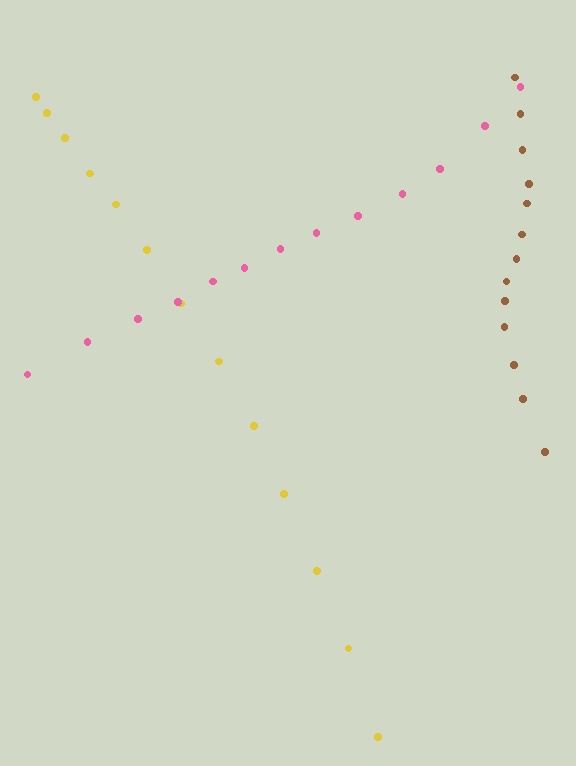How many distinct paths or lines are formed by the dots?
There are 3 distinct paths.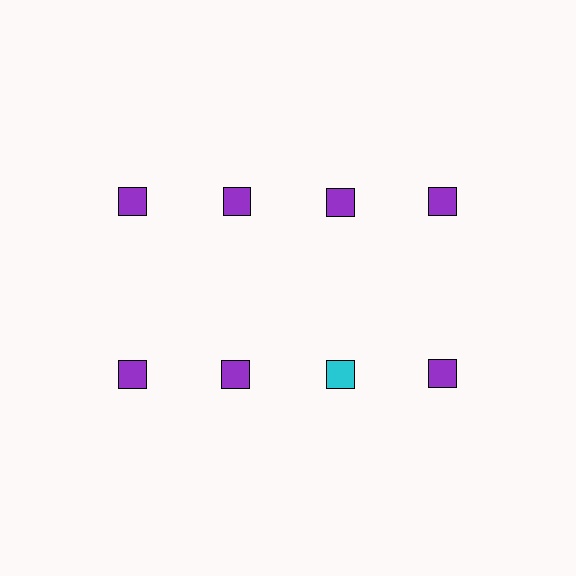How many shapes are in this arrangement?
There are 8 shapes arranged in a grid pattern.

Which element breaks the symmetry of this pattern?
The cyan square in the second row, center column breaks the symmetry. All other shapes are purple squares.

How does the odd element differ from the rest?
It has a different color: cyan instead of purple.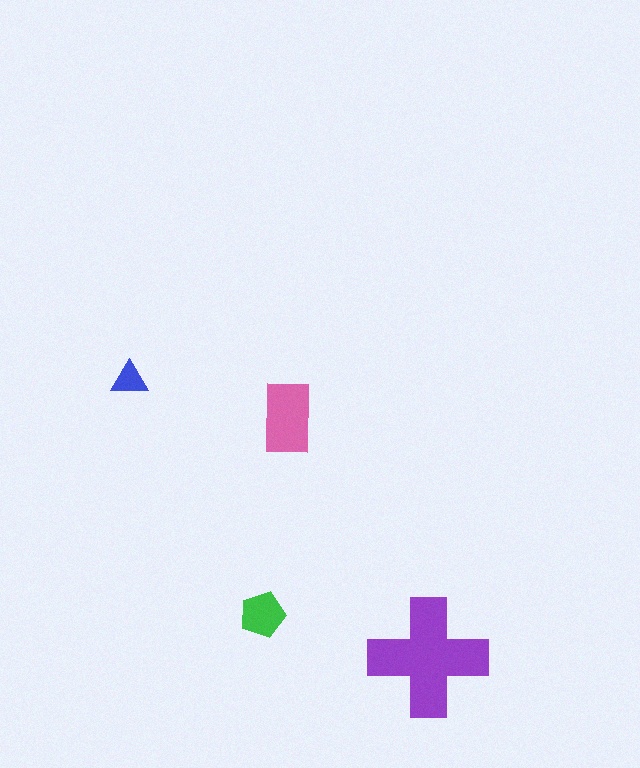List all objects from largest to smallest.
The purple cross, the pink rectangle, the green pentagon, the blue triangle.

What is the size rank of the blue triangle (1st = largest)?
4th.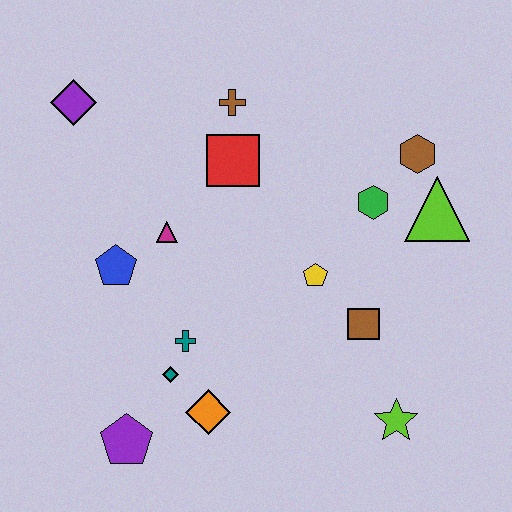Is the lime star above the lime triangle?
No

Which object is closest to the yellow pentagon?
The brown square is closest to the yellow pentagon.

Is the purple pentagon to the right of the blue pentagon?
Yes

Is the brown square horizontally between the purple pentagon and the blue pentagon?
No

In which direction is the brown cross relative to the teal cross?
The brown cross is above the teal cross.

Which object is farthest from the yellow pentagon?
The purple diamond is farthest from the yellow pentagon.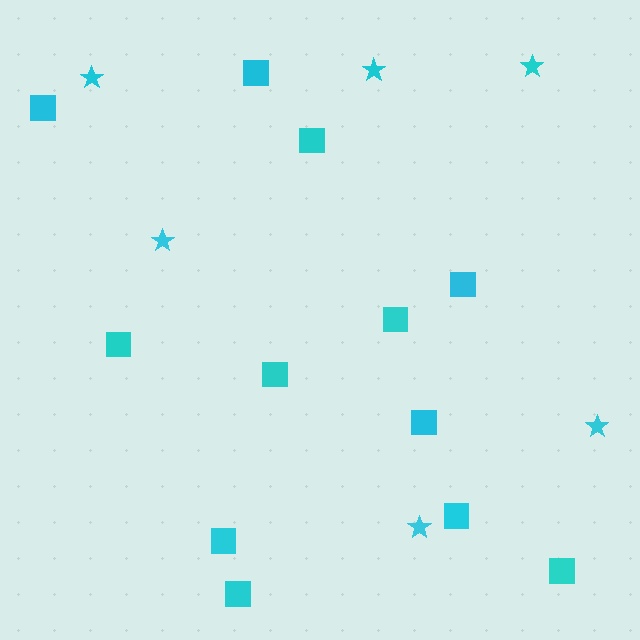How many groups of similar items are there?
There are 2 groups: one group of squares (12) and one group of stars (6).